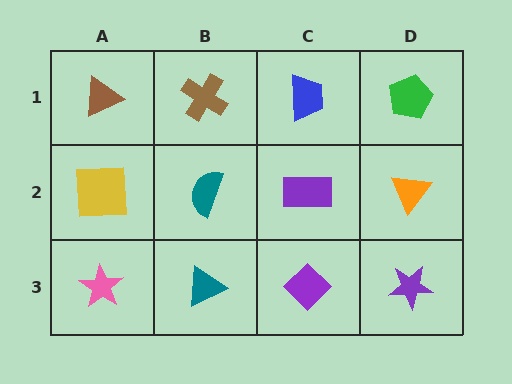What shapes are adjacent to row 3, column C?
A purple rectangle (row 2, column C), a teal triangle (row 3, column B), a purple star (row 3, column D).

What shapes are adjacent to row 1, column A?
A yellow square (row 2, column A), a brown cross (row 1, column B).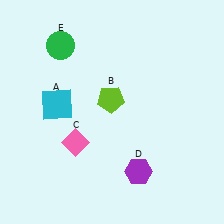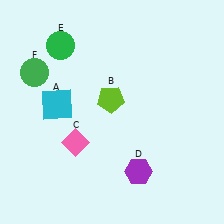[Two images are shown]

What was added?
A green circle (F) was added in Image 2.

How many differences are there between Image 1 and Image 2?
There is 1 difference between the two images.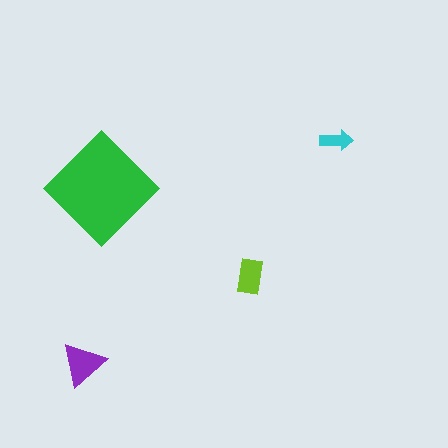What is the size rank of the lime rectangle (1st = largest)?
3rd.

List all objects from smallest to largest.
The cyan arrow, the lime rectangle, the purple triangle, the green diamond.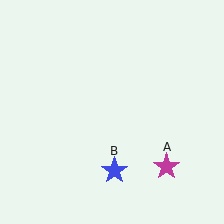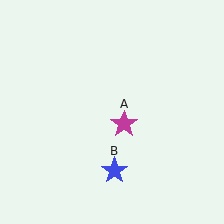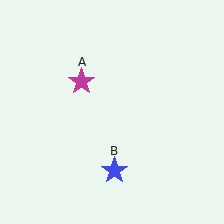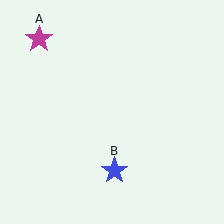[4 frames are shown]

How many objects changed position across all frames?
1 object changed position: magenta star (object A).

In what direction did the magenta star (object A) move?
The magenta star (object A) moved up and to the left.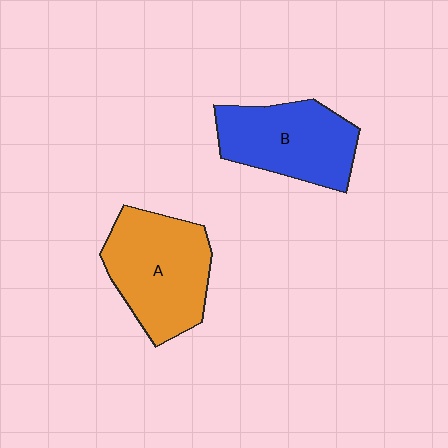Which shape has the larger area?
Shape A (orange).